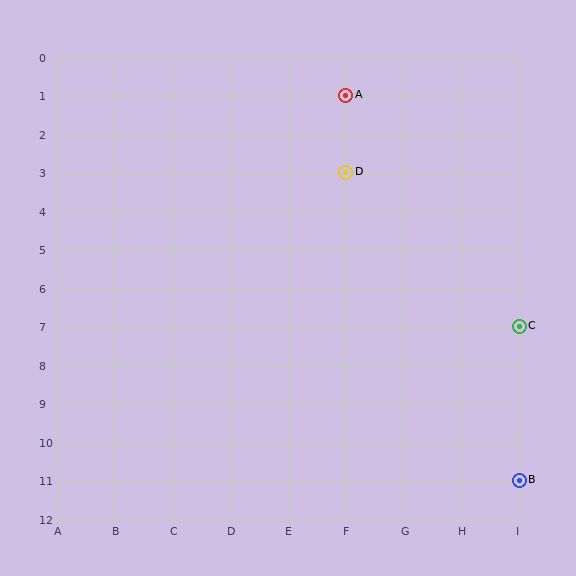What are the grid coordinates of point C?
Point C is at grid coordinates (I, 7).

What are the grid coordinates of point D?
Point D is at grid coordinates (F, 3).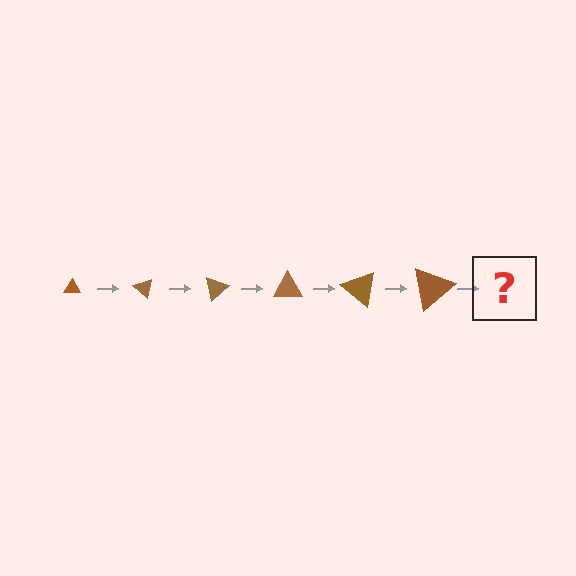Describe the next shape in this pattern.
It should be a triangle, larger than the previous one and rotated 240 degrees from the start.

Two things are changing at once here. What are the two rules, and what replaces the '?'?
The two rules are that the triangle grows larger each step and it rotates 40 degrees each step. The '?' should be a triangle, larger than the previous one and rotated 240 degrees from the start.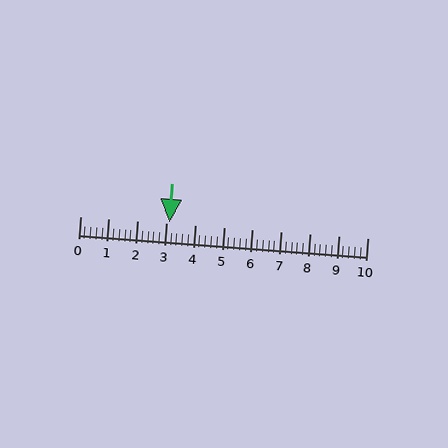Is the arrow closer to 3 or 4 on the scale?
The arrow is closer to 3.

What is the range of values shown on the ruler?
The ruler shows values from 0 to 10.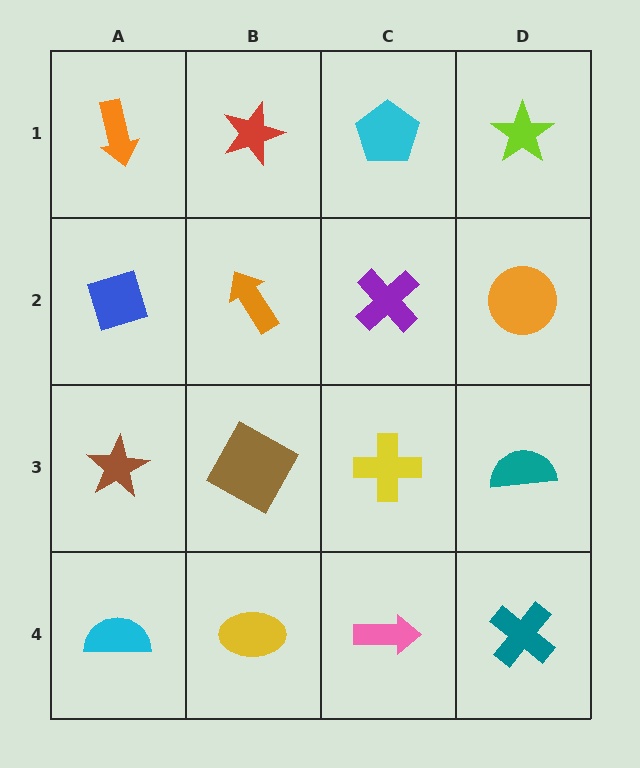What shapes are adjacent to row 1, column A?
A blue diamond (row 2, column A), a red star (row 1, column B).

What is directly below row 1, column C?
A purple cross.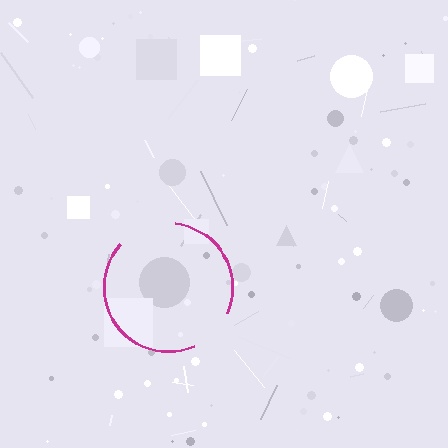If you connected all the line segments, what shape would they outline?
They would outline a circle.